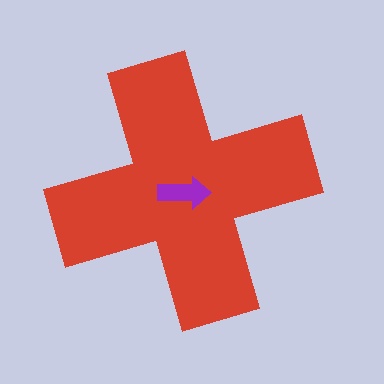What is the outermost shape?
The red cross.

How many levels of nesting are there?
2.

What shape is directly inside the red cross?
The purple arrow.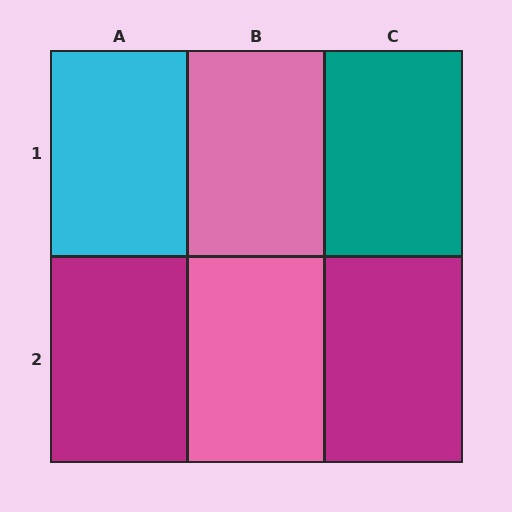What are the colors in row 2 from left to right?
Magenta, pink, magenta.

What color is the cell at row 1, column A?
Cyan.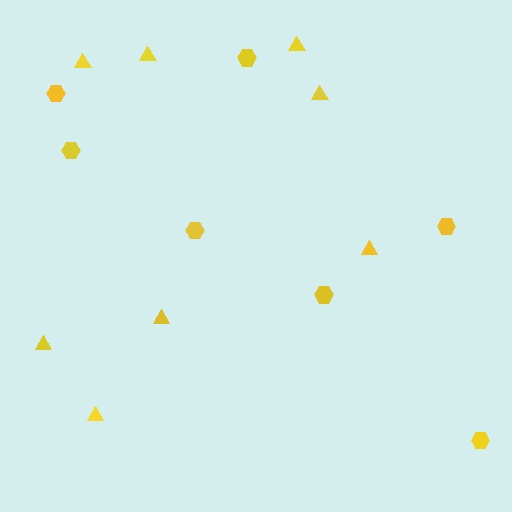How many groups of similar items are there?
There are 2 groups: one group of hexagons (7) and one group of triangles (8).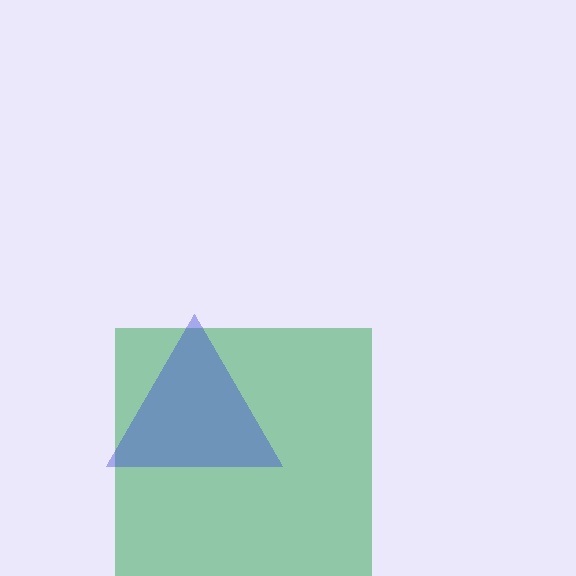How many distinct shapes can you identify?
There are 2 distinct shapes: a green square, a blue triangle.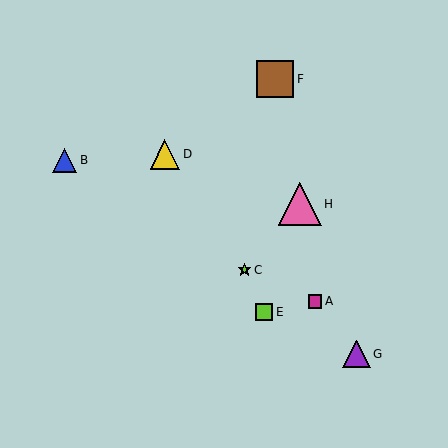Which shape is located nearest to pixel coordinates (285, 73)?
The brown square (labeled F) at (275, 79) is nearest to that location.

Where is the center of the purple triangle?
The center of the purple triangle is at (357, 354).